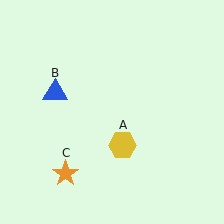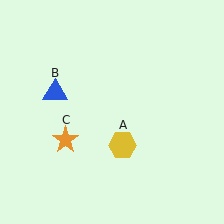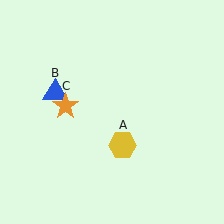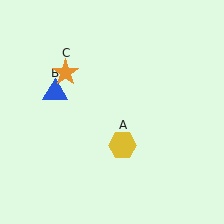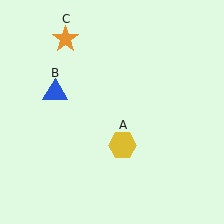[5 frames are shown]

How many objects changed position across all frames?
1 object changed position: orange star (object C).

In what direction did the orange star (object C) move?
The orange star (object C) moved up.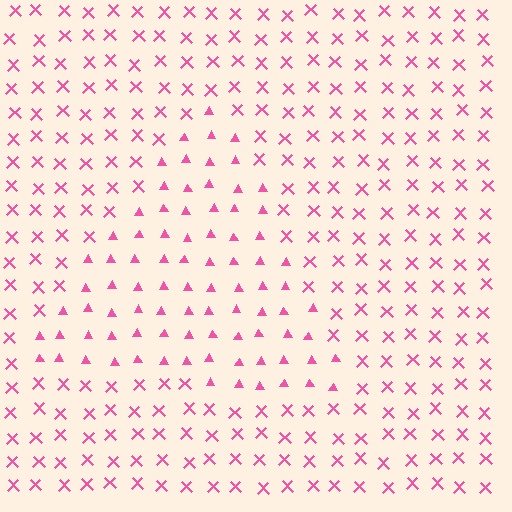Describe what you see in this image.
The image is filled with small pink elements arranged in a uniform grid. A triangle-shaped region contains triangles, while the surrounding area contains X marks. The boundary is defined purely by the change in element shape.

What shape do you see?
I see a triangle.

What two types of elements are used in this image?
The image uses triangles inside the triangle region and X marks outside it.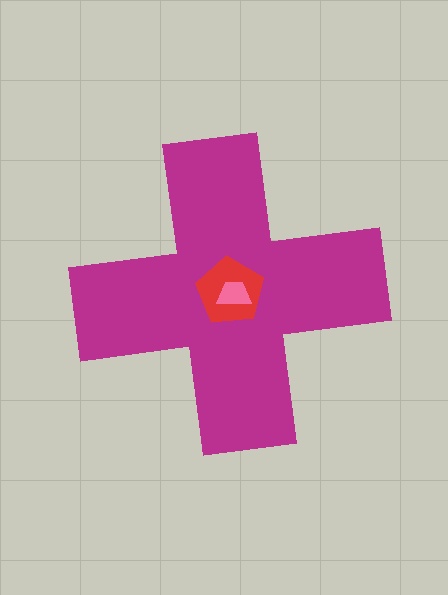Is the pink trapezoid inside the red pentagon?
Yes.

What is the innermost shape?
The pink trapezoid.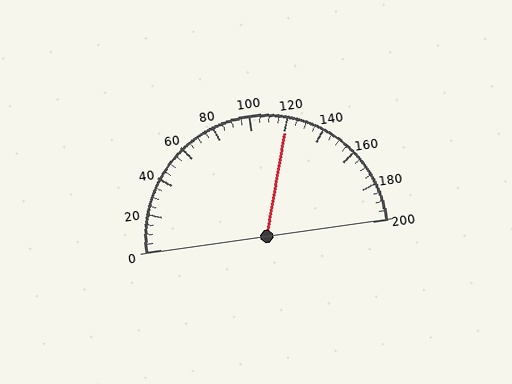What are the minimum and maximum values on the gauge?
The gauge ranges from 0 to 200.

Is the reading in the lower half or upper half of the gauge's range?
The reading is in the upper half of the range (0 to 200).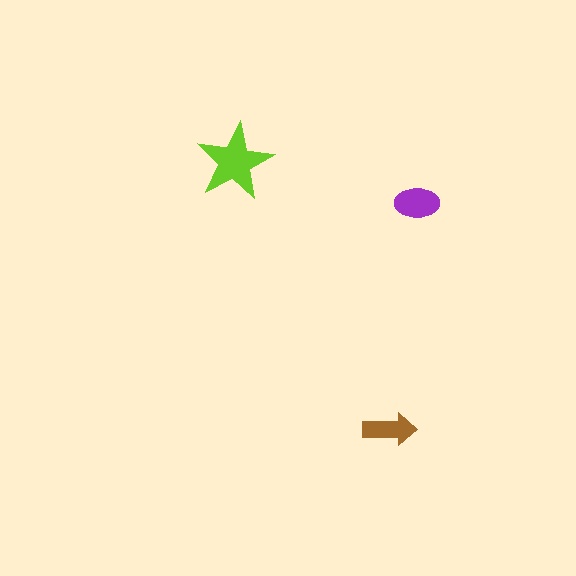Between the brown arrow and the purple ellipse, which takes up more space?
The purple ellipse.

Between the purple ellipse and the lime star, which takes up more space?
The lime star.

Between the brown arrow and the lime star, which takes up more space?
The lime star.